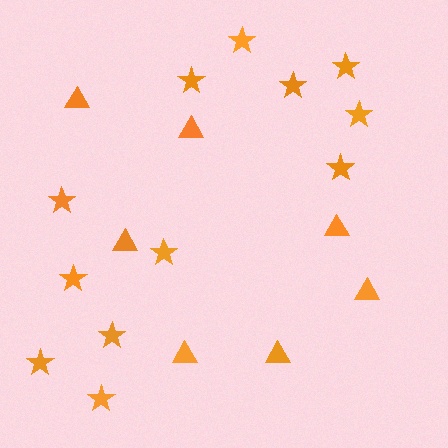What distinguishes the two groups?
There are 2 groups: one group of triangles (7) and one group of stars (12).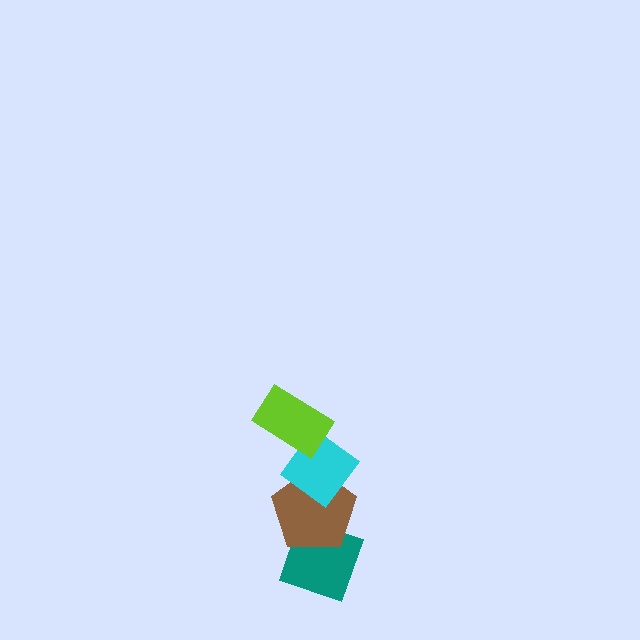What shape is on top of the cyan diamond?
The lime rectangle is on top of the cyan diamond.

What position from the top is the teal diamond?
The teal diamond is 4th from the top.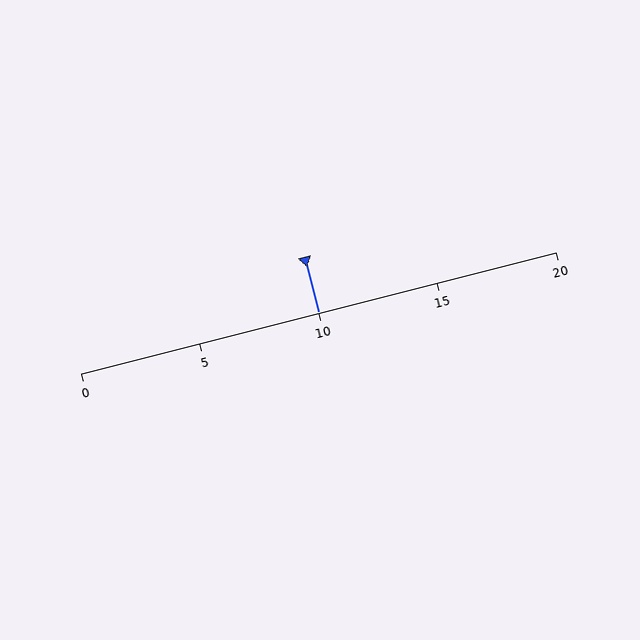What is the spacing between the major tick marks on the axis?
The major ticks are spaced 5 apart.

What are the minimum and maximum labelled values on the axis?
The axis runs from 0 to 20.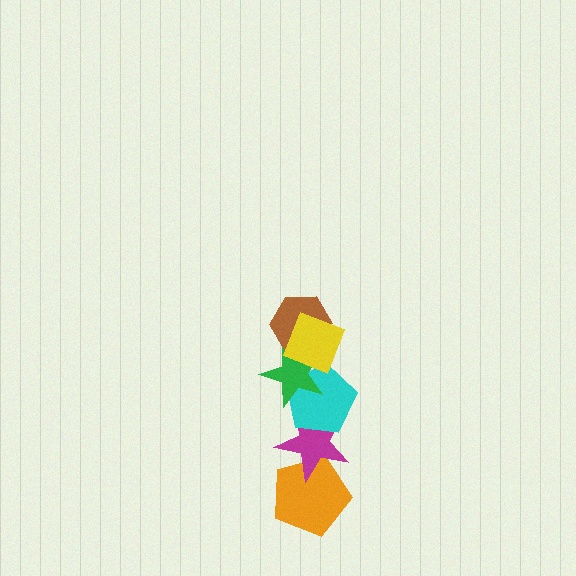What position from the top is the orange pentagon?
The orange pentagon is 6th from the top.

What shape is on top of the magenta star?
The cyan pentagon is on top of the magenta star.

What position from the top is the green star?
The green star is 3rd from the top.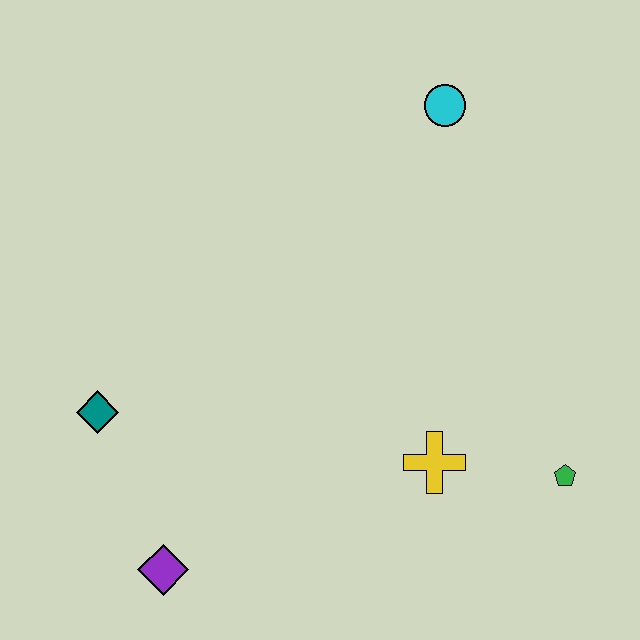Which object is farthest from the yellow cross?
The cyan circle is farthest from the yellow cross.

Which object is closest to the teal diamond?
The purple diamond is closest to the teal diamond.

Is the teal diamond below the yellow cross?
No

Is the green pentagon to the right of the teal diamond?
Yes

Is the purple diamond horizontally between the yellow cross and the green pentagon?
No